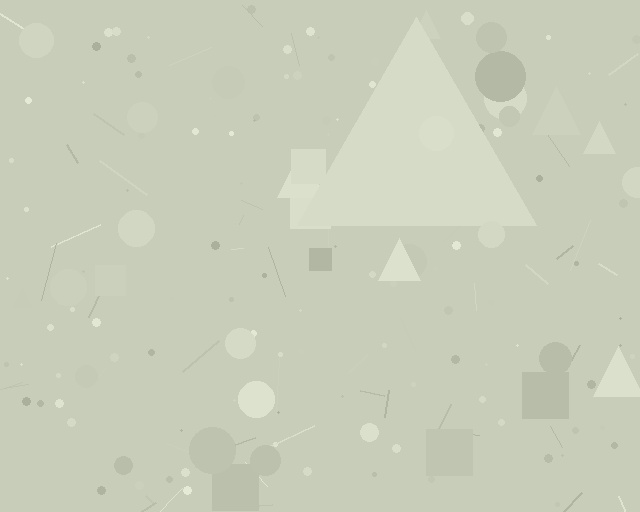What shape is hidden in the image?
A triangle is hidden in the image.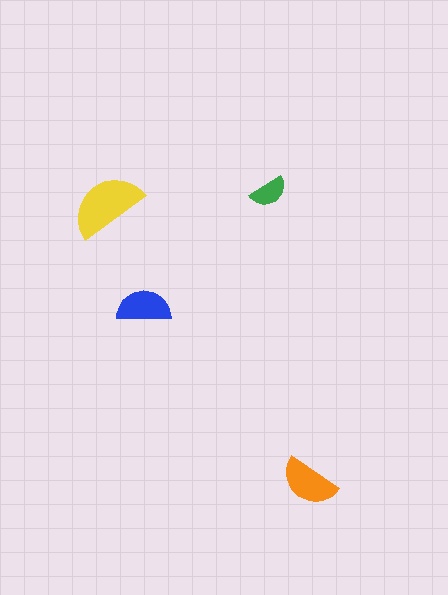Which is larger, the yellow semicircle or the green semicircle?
The yellow one.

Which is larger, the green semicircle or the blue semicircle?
The blue one.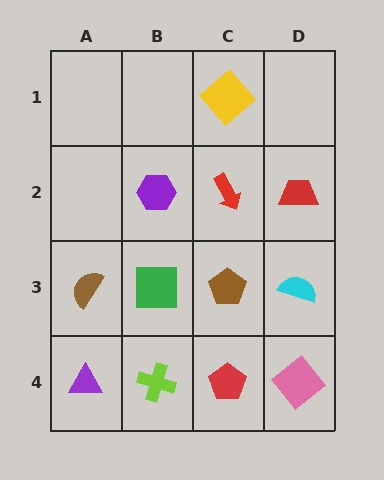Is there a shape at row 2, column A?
No, that cell is empty.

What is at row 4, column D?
A pink diamond.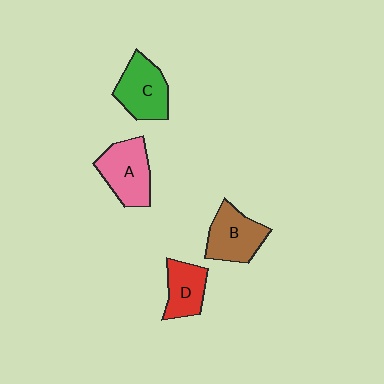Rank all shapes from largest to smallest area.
From largest to smallest: A (pink), C (green), B (brown), D (red).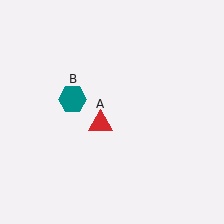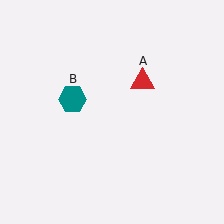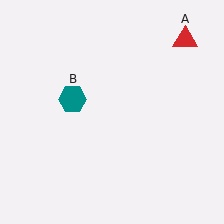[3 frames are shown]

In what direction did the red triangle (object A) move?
The red triangle (object A) moved up and to the right.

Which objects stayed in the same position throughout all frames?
Teal hexagon (object B) remained stationary.